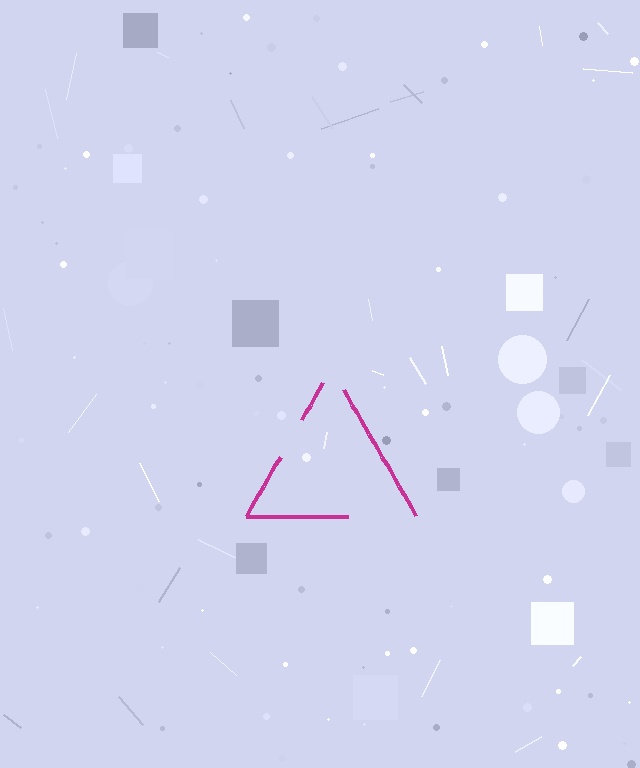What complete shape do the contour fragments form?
The contour fragments form a triangle.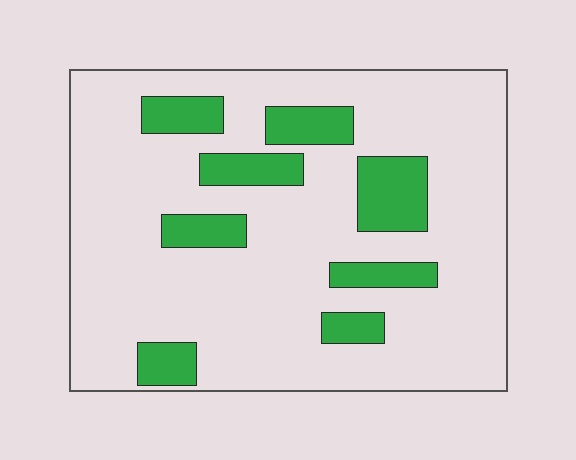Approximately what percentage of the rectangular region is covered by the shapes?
Approximately 20%.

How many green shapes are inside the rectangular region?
8.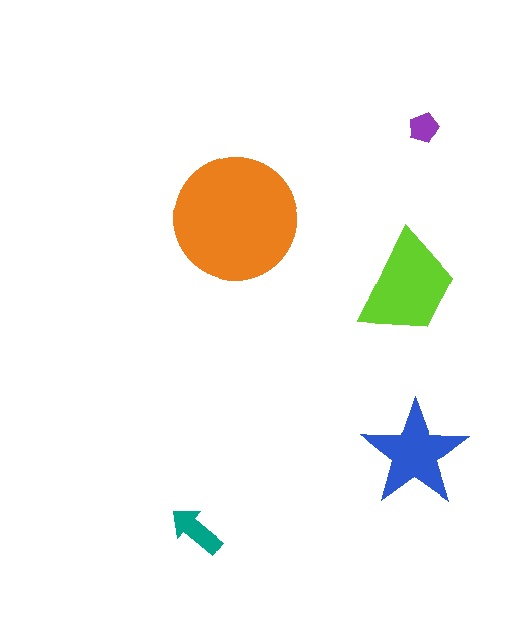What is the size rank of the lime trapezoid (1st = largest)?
2nd.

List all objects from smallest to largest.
The purple pentagon, the teal arrow, the blue star, the lime trapezoid, the orange circle.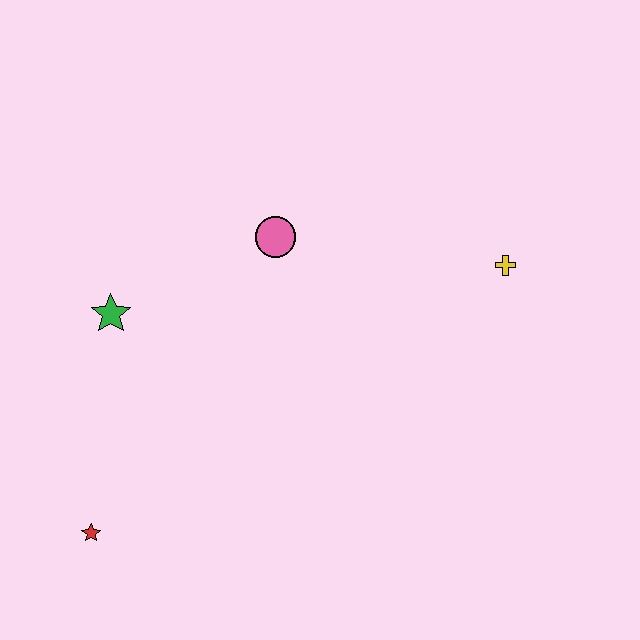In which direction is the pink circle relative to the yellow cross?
The pink circle is to the left of the yellow cross.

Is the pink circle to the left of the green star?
No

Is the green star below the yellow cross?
Yes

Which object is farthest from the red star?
The yellow cross is farthest from the red star.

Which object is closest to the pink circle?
The green star is closest to the pink circle.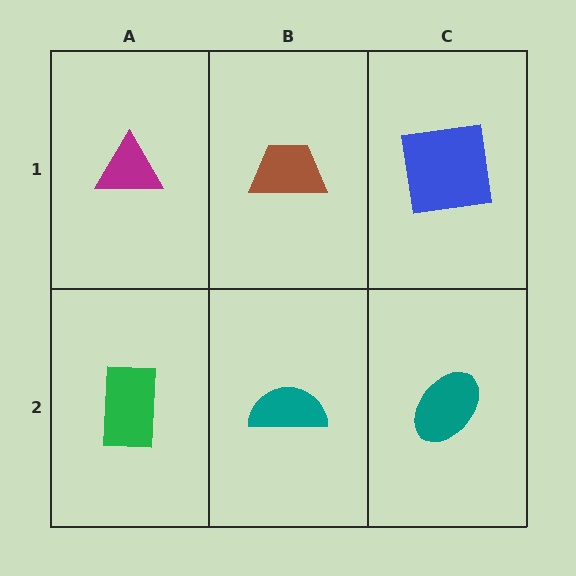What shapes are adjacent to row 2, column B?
A brown trapezoid (row 1, column B), a green rectangle (row 2, column A), a teal ellipse (row 2, column C).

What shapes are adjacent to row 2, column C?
A blue square (row 1, column C), a teal semicircle (row 2, column B).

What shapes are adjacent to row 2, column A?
A magenta triangle (row 1, column A), a teal semicircle (row 2, column B).